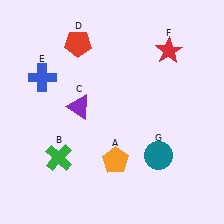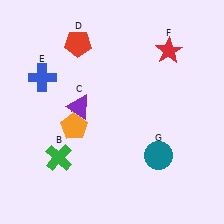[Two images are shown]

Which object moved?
The orange pentagon (A) moved left.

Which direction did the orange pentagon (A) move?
The orange pentagon (A) moved left.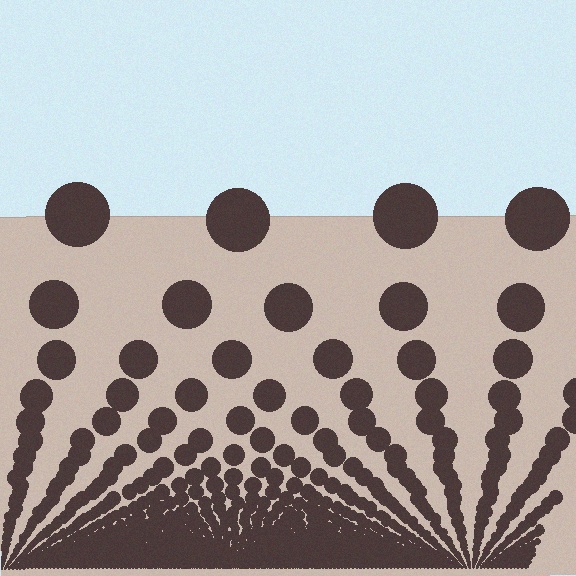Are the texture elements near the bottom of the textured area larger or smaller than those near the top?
Smaller. The gradient is inverted — elements near the bottom are smaller and denser.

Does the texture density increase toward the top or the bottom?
Density increases toward the bottom.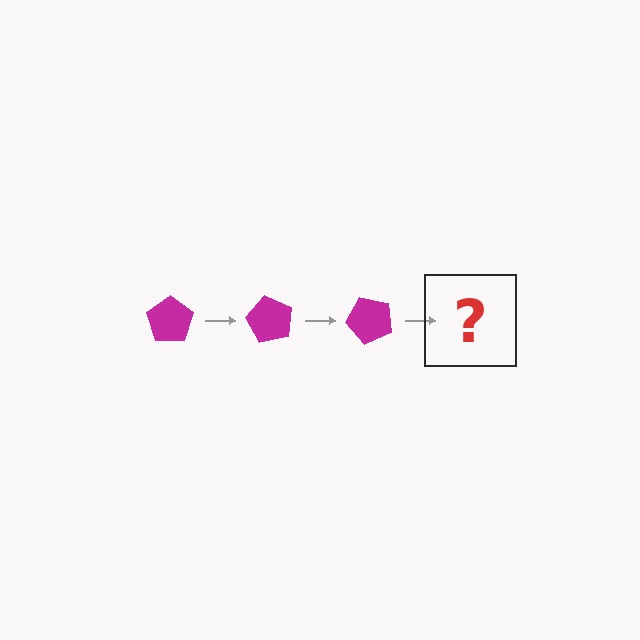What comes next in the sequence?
The next element should be a magenta pentagon rotated 180 degrees.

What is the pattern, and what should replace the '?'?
The pattern is that the pentagon rotates 60 degrees each step. The '?' should be a magenta pentagon rotated 180 degrees.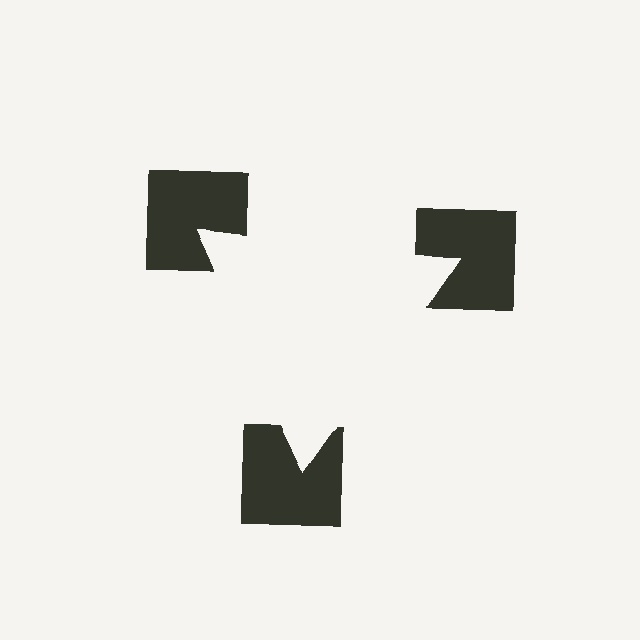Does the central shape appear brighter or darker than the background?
It typically appears slightly brighter than the background, even though no actual brightness change is drawn.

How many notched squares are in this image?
There are 3 — one at each vertex of the illusory triangle.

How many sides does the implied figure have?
3 sides.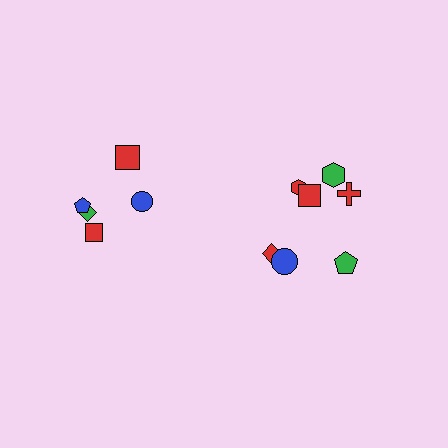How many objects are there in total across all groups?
There are 12 objects.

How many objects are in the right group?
There are 7 objects.